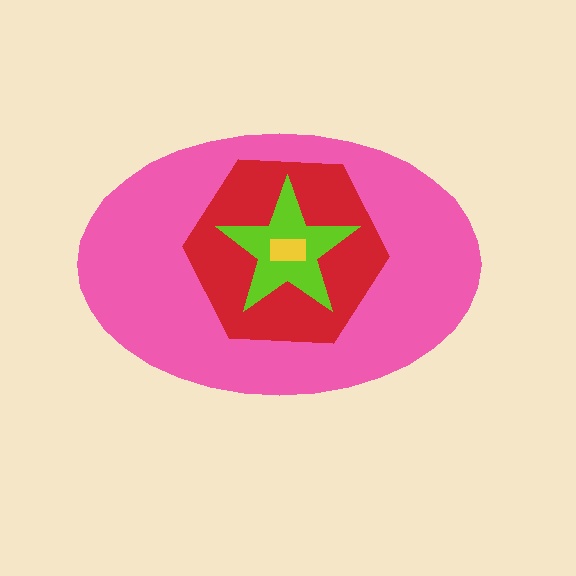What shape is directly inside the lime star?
The yellow rectangle.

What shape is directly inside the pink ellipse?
The red hexagon.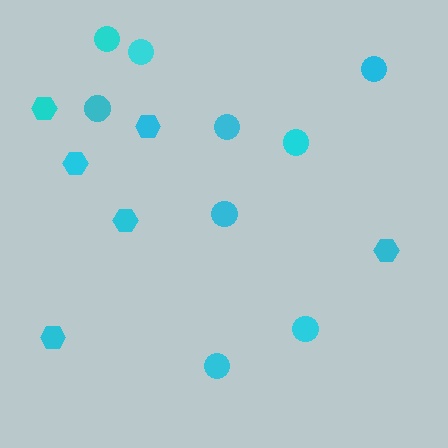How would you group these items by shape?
There are 2 groups: one group of hexagons (6) and one group of circles (9).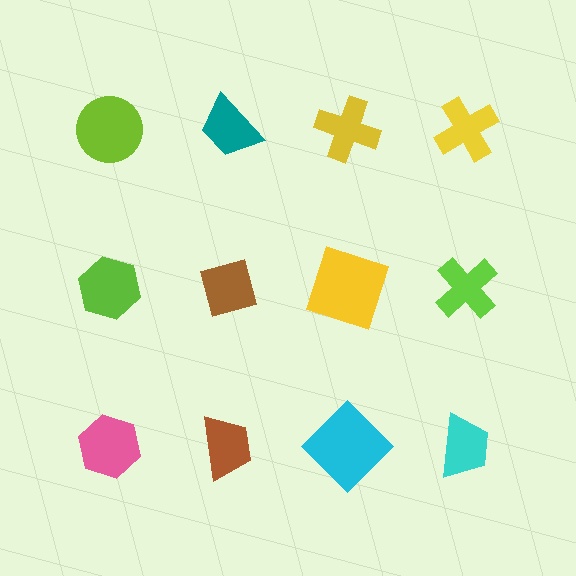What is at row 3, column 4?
A cyan trapezoid.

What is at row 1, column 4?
A yellow cross.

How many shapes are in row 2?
4 shapes.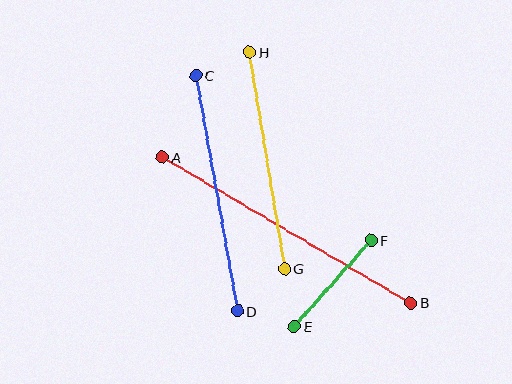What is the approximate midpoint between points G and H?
The midpoint is at approximately (267, 160) pixels.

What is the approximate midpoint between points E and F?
The midpoint is at approximately (333, 283) pixels.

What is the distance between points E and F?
The distance is approximately 116 pixels.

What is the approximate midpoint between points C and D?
The midpoint is at approximately (217, 193) pixels.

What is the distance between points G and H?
The distance is approximately 220 pixels.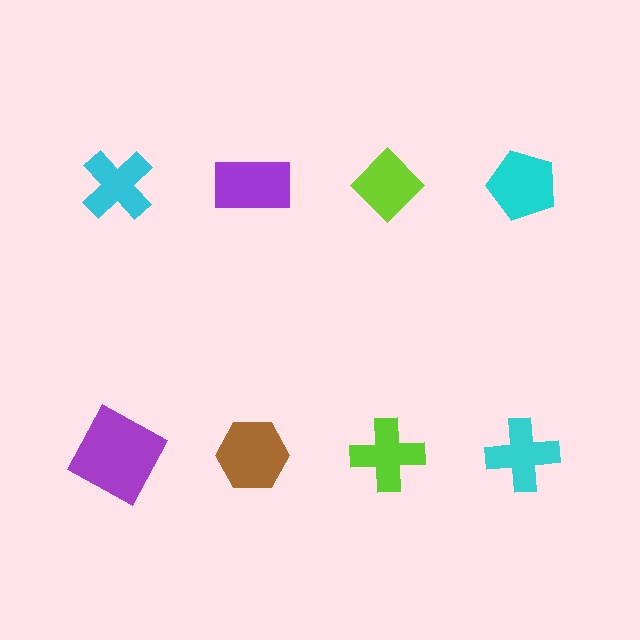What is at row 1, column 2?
A purple rectangle.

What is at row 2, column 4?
A cyan cross.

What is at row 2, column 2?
A brown hexagon.